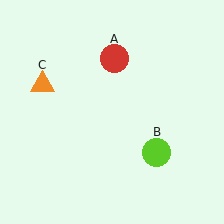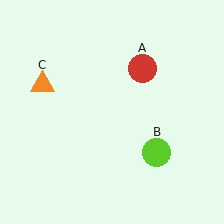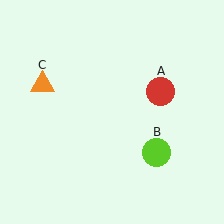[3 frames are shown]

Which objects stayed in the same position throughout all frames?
Lime circle (object B) and orange triangle (object C) remained stationary.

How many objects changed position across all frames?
1 object changed position: red circle (object A).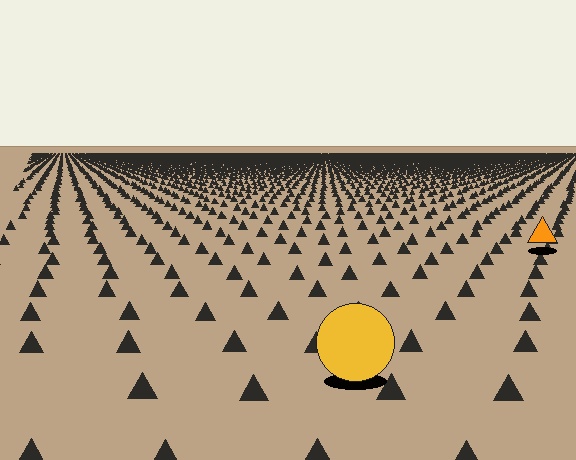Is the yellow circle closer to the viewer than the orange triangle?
Yes. The yellow circle is closer — you can tell from the texture gradient: the ground texture is coarser near it.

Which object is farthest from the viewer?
The orange triangle is farthest from the viewer. It appears smaller and the ground texture around it is denser.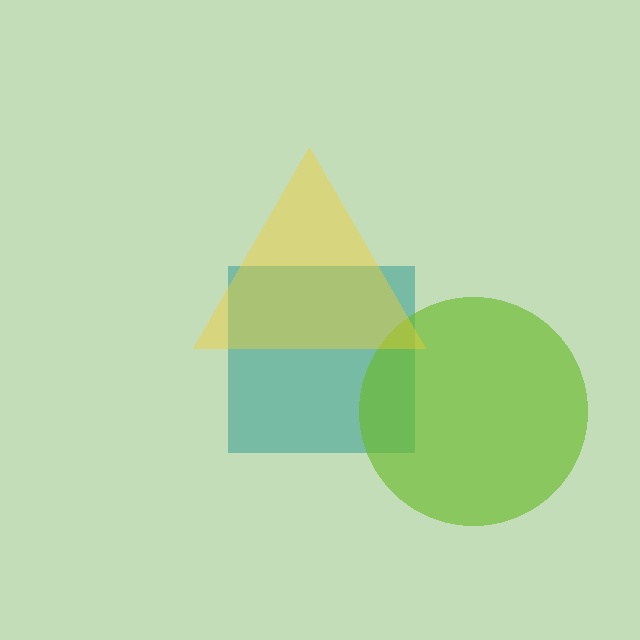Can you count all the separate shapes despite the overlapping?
Yes, there are 3 separate shapes.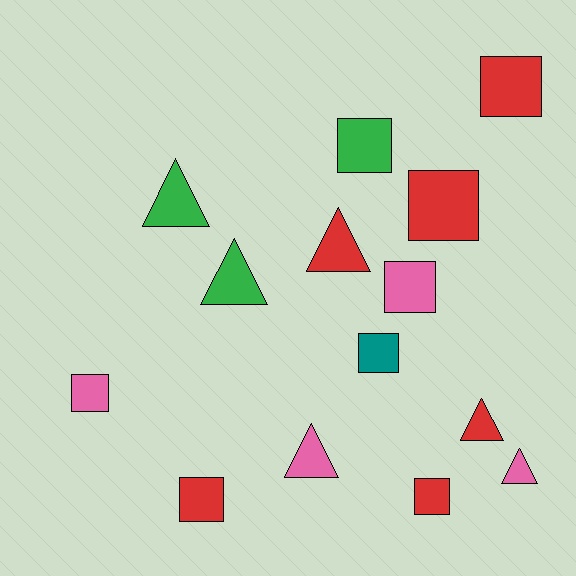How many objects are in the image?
There are 14 objects.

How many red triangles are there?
There are 2 red triangles.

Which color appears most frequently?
Red, with 6 objects.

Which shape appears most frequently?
Square, with 8 objects.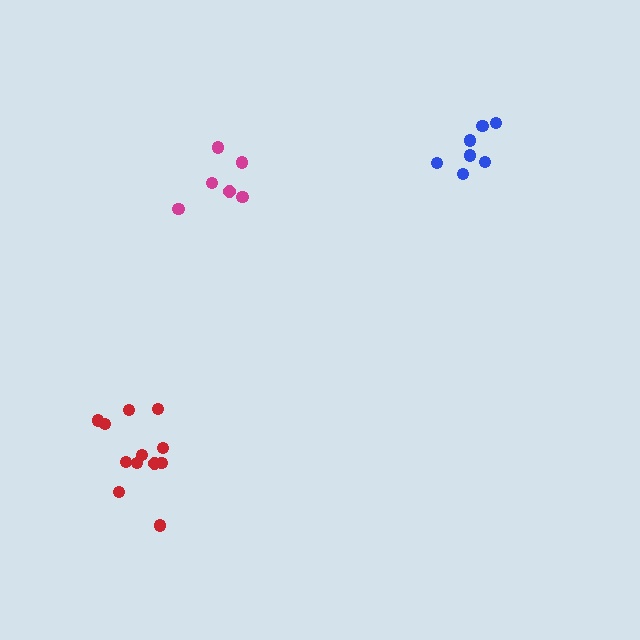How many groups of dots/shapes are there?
There are 3 groups.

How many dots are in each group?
Group 1: 7 dots, Group 2: 6 dots, Group 3: 12 dots (25 total).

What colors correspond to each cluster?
The clusters are colored: blue, magenta, red.